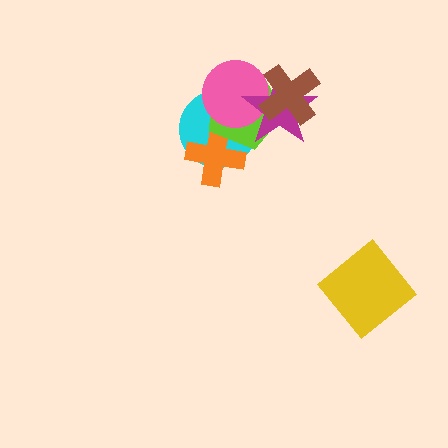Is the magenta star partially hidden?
Yes, it is partially covered by another shape.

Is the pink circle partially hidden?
Yes, it is partially covered by another shape.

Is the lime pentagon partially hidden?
Yes, it is partially covered by another shape.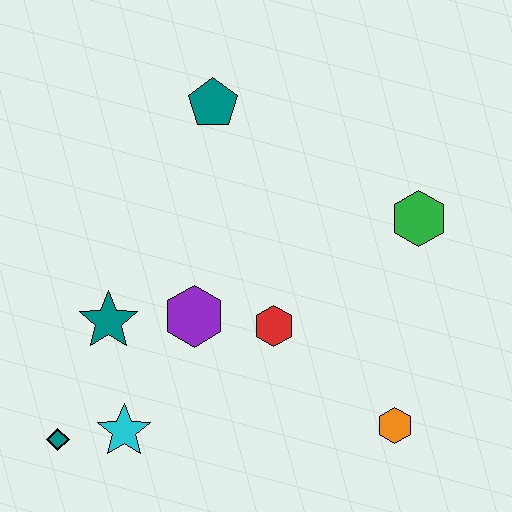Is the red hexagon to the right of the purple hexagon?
Yes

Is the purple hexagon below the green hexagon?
Yes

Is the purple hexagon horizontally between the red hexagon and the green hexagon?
No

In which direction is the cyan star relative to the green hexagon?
The cyan star is to the left of the green hexagon.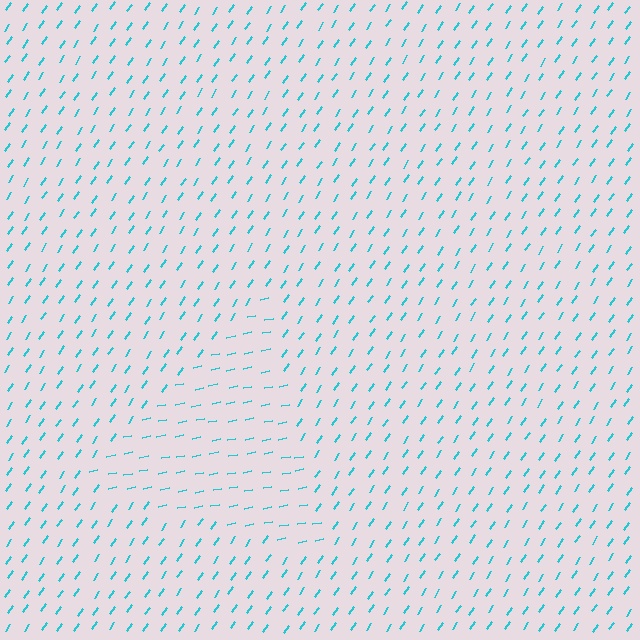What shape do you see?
I see a triangle.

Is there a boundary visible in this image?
Yes, there is a texture boundary formed by a change in line orientation.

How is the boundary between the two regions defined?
The boundary is defined purely by a change in line orientation (approximately 45 degrees difference). All lines are the same color and thickness.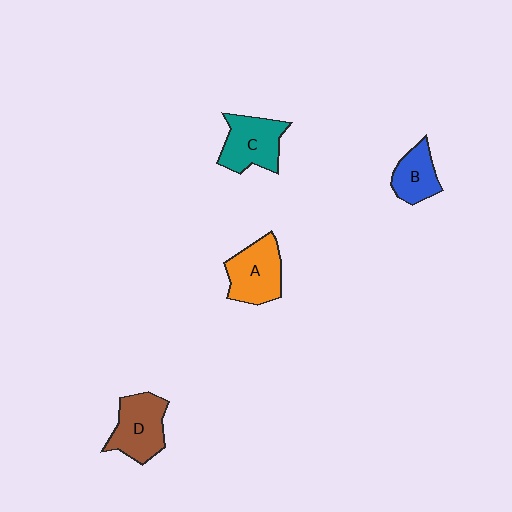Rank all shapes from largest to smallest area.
From largest to smallest: D (brown), A (orange), C (teal), B (blue).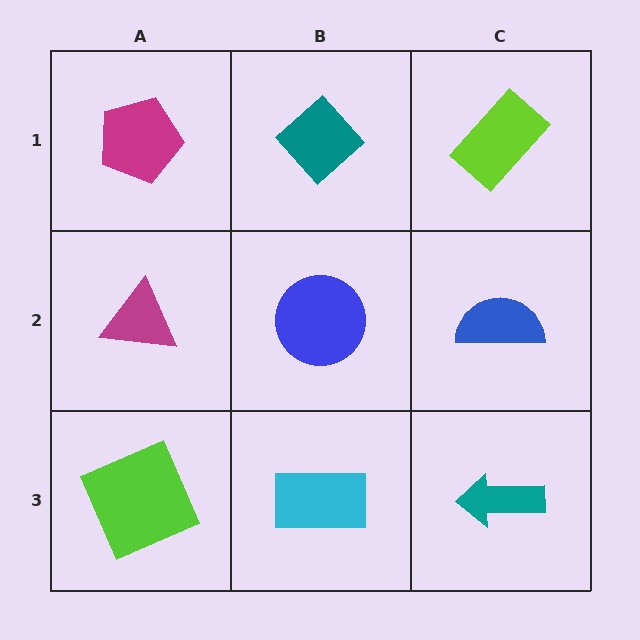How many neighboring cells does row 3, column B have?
3.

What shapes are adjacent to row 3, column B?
A blue circle (row 2, column B), a lime square (row 3, column A), a teal arrow (row 3, column C).